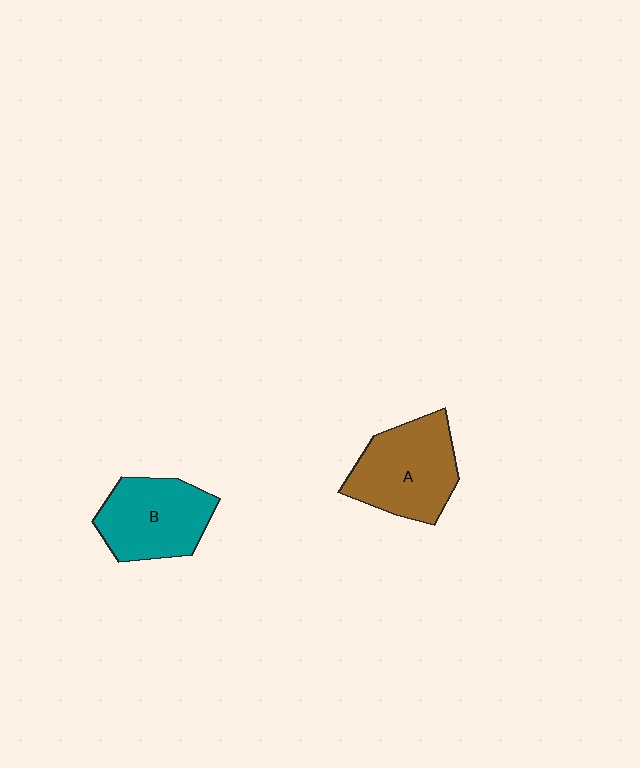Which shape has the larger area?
Shape A (brown).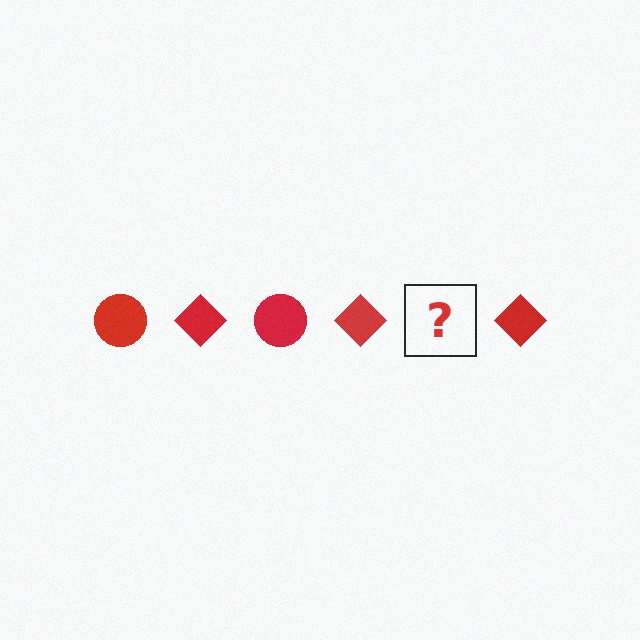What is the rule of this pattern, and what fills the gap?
The rule is that the pattern cycles through circle, diamond shapes in red. The gap should be filled with a red circle.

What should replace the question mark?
The question mark should be replaced with a red circle.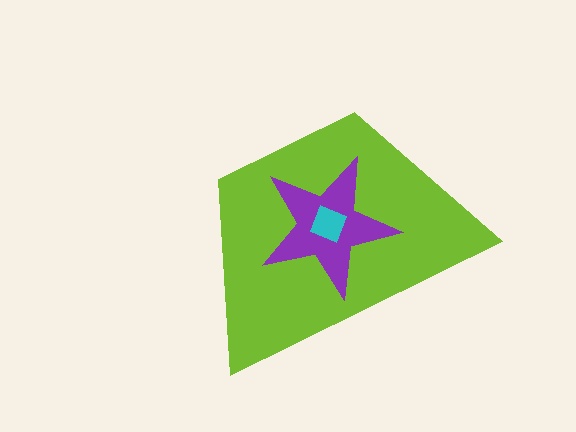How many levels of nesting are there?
3.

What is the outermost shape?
The lime trapezoid.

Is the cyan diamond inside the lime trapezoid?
Yes.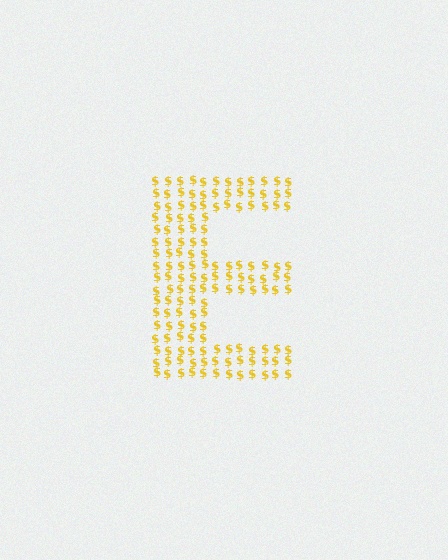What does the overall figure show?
The overall figure shows the letter E.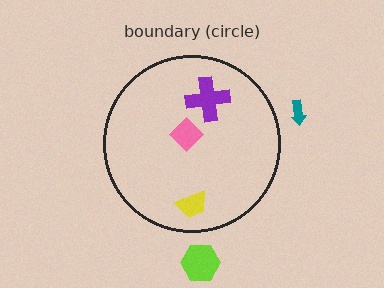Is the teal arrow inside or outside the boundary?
Outside.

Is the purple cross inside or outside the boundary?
Inside.